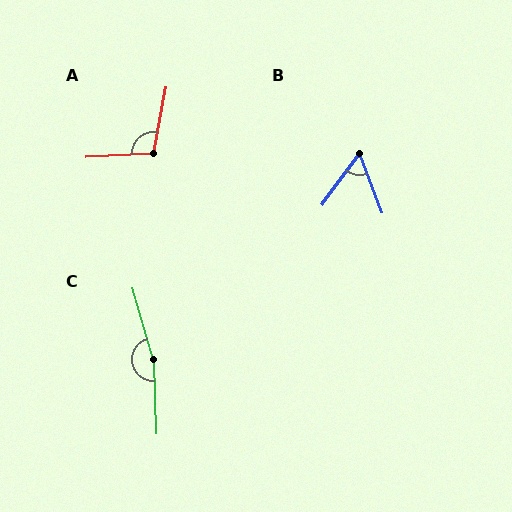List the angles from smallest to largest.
B (57°), A (104°), C (166°).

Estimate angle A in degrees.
Approximately 104 degrees.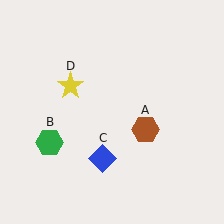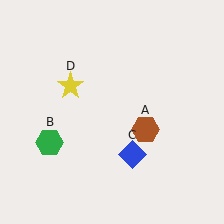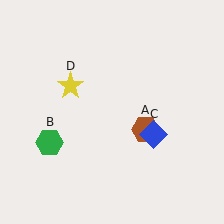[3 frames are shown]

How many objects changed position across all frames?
1 object changed position: blue diamond (object C).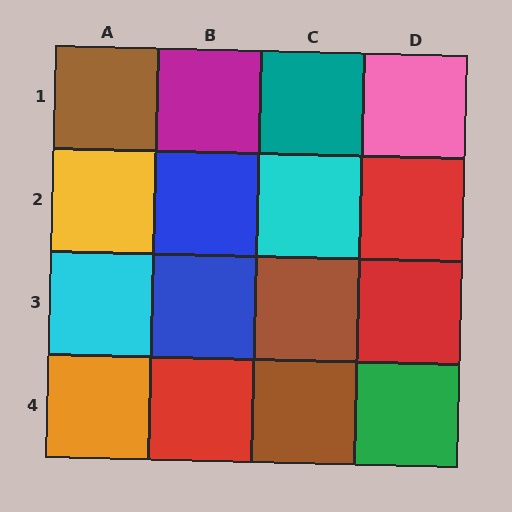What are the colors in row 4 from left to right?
Orange, red, brown, green.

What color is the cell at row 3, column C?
Brown.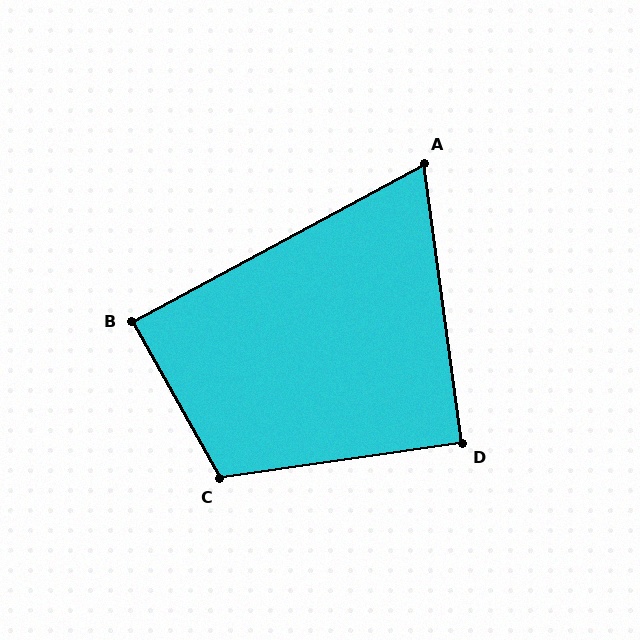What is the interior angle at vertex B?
Approximately 89 degrees (approximately right).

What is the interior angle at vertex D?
Approximately 91 degrees (approximately right).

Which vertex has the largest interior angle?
C, at approximately 111 degrees.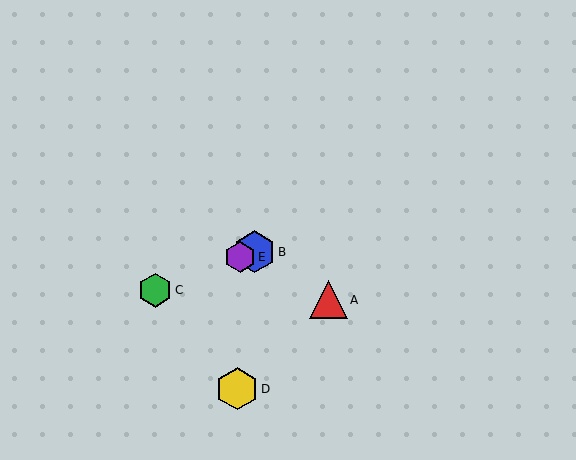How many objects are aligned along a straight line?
3 objects (B, C, E) are aligned along a straight line.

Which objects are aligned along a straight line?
Objects B, C, E are aligned along a straight line.